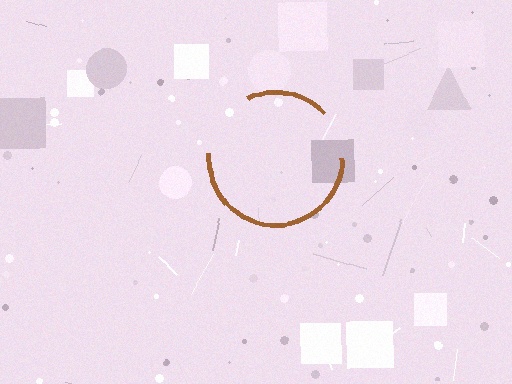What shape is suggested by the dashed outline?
The dashed outline suggests a circle.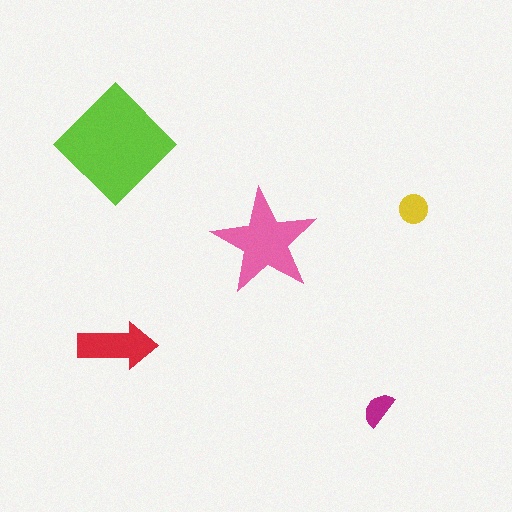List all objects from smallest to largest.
The magenta semicircle, the yellow circle, the red arrow, the pink star, the lime diamond.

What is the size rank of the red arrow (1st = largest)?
3rd.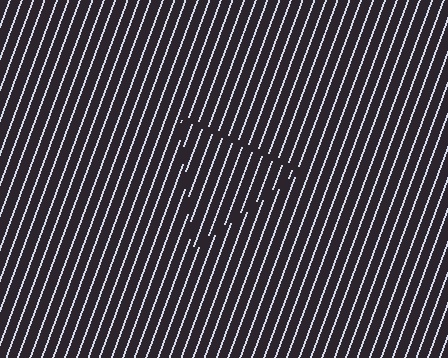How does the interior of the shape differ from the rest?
The interior of the shape contains the same grating, shifted by half a period — the contour is defined by the phase discontinuity where line-ends from the inner and outer gratings abut.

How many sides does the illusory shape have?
3 sides — the line-ends trace a triangle.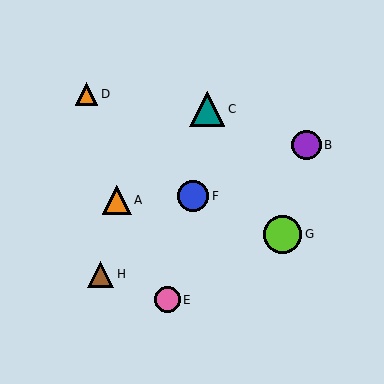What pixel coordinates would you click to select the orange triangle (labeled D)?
Click at (87, 94) to select the orange triangle D.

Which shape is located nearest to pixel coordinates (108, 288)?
The brown triangle (labeled H) at (101, 274) is nearest to that location.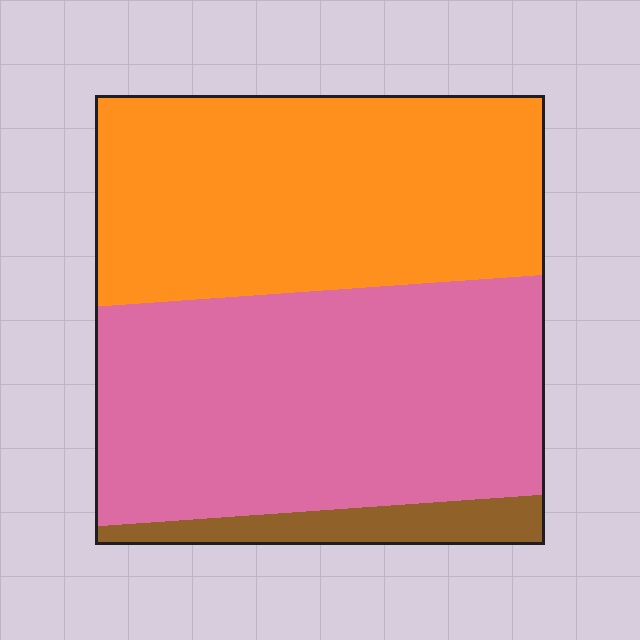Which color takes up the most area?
Pink, at roughly 50%.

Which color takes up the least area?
Brown, at roughly 10%.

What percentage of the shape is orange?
Orange takes up about two fifths (2/5) of the shape.